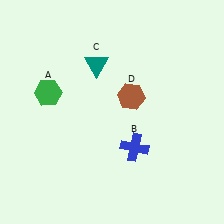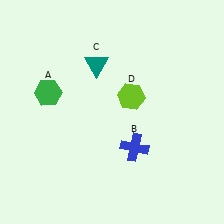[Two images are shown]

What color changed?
The hexagon (D) changed from brown in Image 1 to lime in Image 2.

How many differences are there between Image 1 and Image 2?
There is 1 difference between the two images.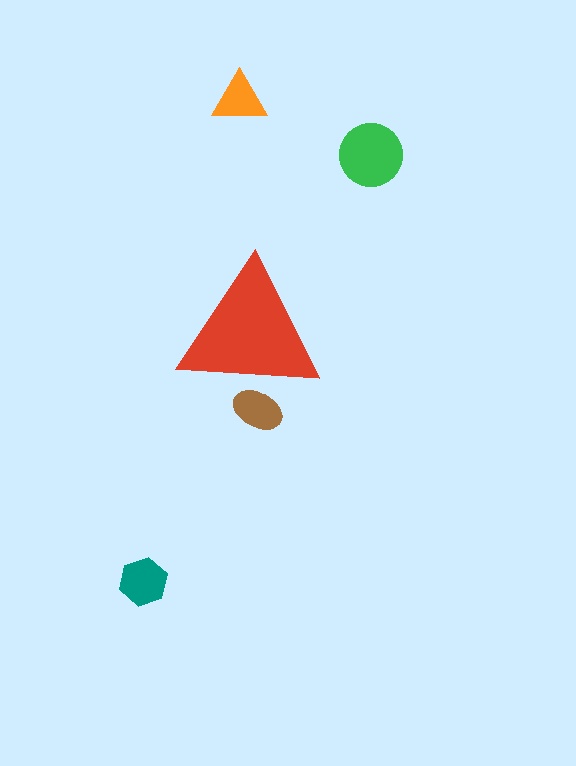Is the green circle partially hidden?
No, the green circle is fully visible.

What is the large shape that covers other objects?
A red triangle.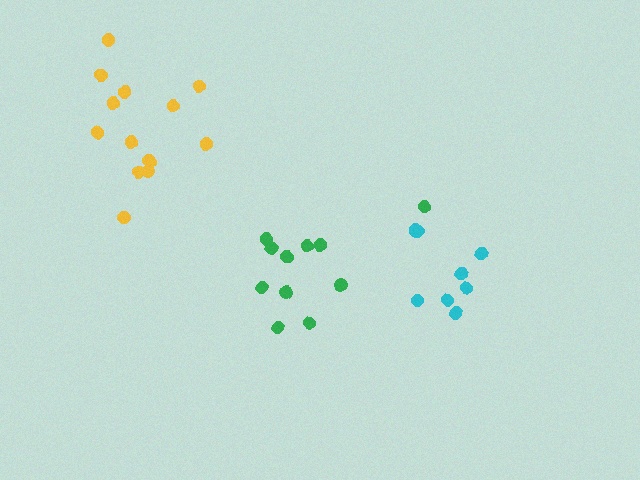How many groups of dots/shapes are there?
There are 3 groups.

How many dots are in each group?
Group 1: 14 dots, Group 2: 8 dots, Group 3: 11 dots (33 total).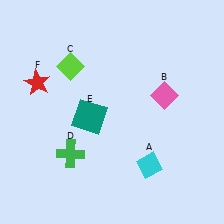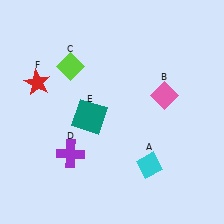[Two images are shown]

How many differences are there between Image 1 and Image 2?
There is 1 difference between the two images.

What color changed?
The cross (D) changed from green in Image 1 to purple in Image 2.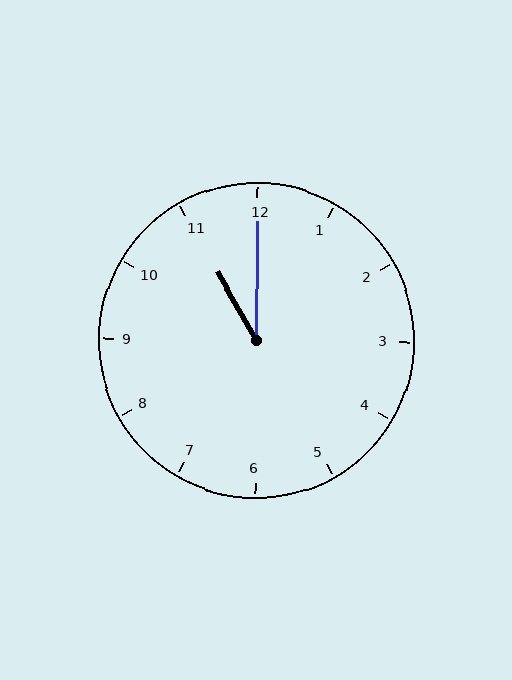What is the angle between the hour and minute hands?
Approximately 30 degrees.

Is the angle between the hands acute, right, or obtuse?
It is acute.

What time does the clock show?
11:00.